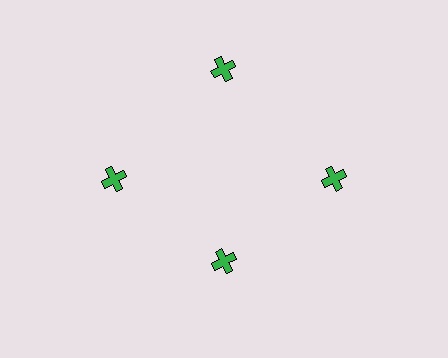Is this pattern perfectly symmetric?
No. The 4 green crosses are arranged in a ring, but one element near the 6 o'clock position is pulled inward toward the center, breaking the 4-fold rotational symmetry.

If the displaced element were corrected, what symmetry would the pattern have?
It would have 4-fold rotational symmetry — the pattern would map onto itself every 90 degrees.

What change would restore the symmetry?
The symmetry would be restored by moving it outward, back onto the ring so that all 4 crosses sit at equal angles and equal distance from the center.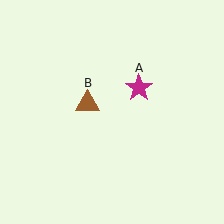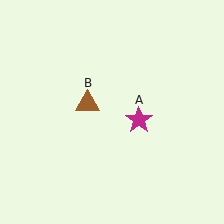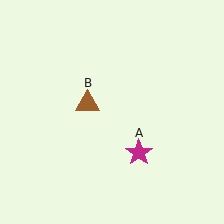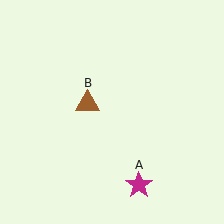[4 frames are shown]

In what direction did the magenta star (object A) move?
The magenta star (object A) moved down.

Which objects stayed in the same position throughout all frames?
Brown triangle (object B) remained stationary.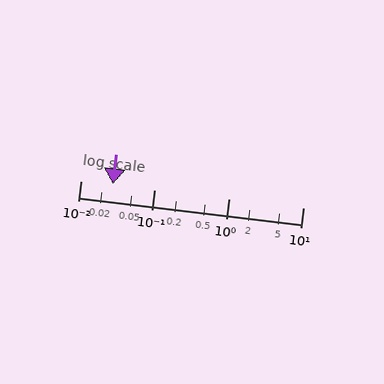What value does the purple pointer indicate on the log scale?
The pointer indicates approximately 0.027.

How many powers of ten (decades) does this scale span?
The scale spans 3 decades, from 0.01 to 10.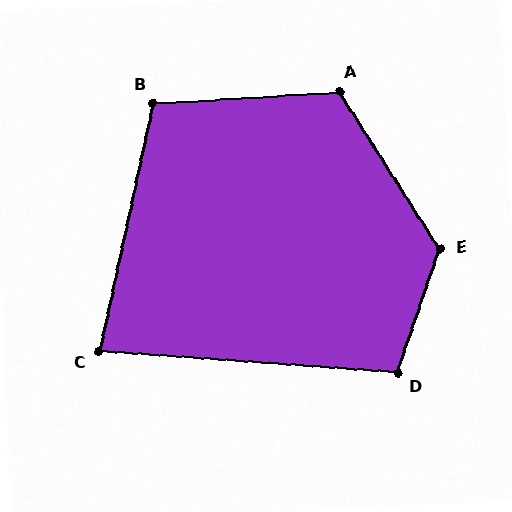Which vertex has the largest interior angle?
E, at approximately 129 degrees.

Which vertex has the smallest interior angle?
C, at approximately 82 degrees.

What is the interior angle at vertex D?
Approximately 105 degrees (obtuse).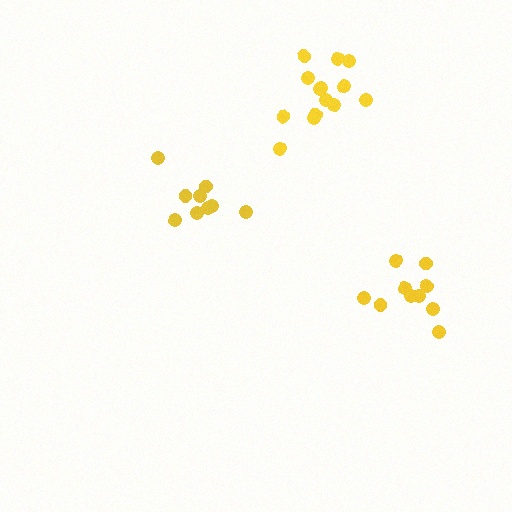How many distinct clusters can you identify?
There are 3 distinct clusters.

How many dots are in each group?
Group 1: 9 dots, Group 2: 10 dots, Group 3: 14 dots (33 total).